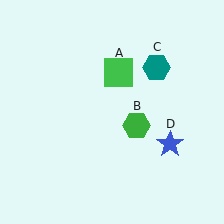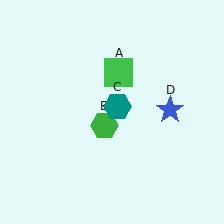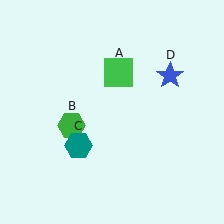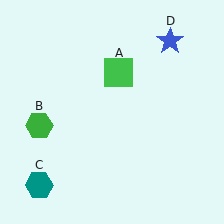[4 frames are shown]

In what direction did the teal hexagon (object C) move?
The teal hexagon (object C) moved down and to the left.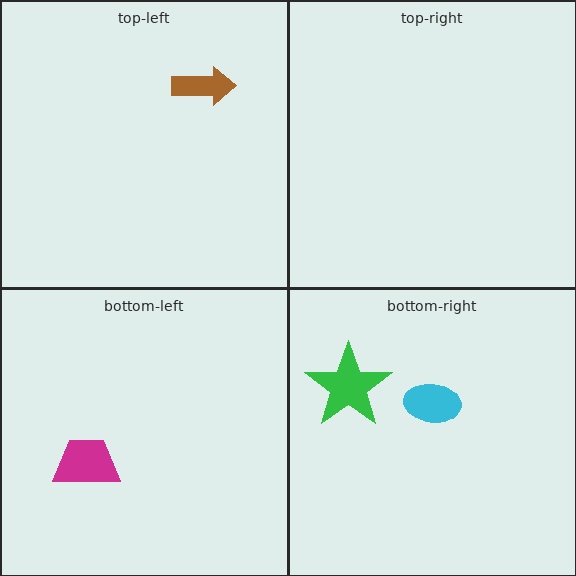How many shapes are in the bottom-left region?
1.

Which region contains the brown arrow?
The top-left region.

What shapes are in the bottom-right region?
The cyan ellipse, the green star.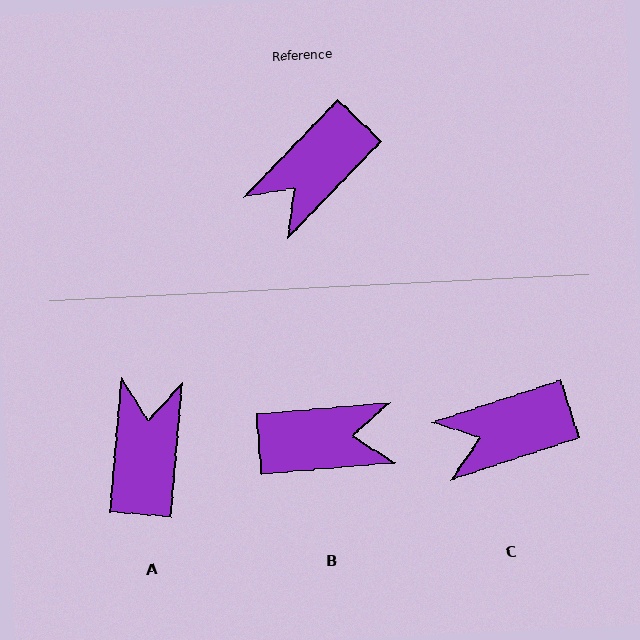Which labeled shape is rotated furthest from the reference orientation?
A, about 141 degrees away.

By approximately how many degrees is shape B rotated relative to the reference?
Approximately 139 degrees counter-clockwise.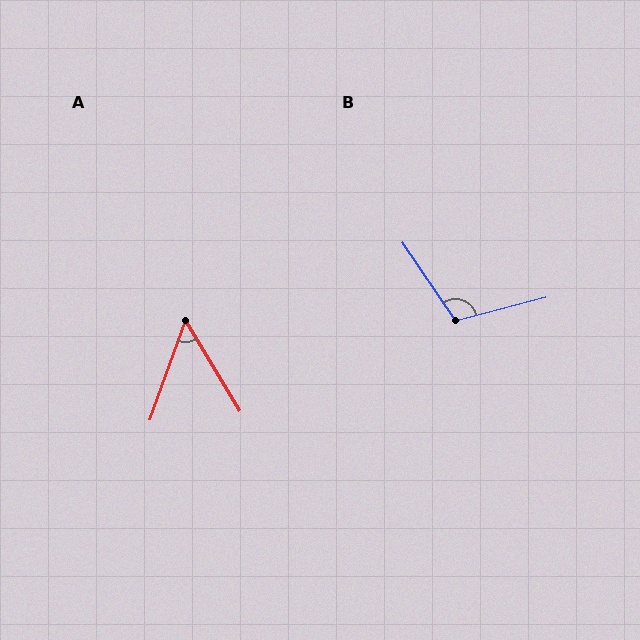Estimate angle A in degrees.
Approximately 51 degrees.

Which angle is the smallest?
A, at approximately 51 degrees.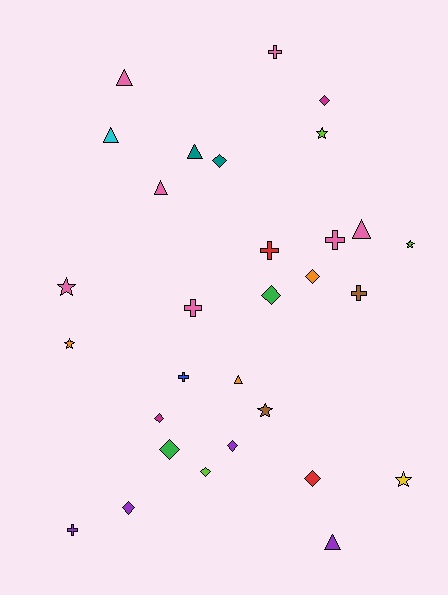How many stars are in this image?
There are 6 stars.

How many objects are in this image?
There are 30 objects.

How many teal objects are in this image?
There are 2 teal objects.